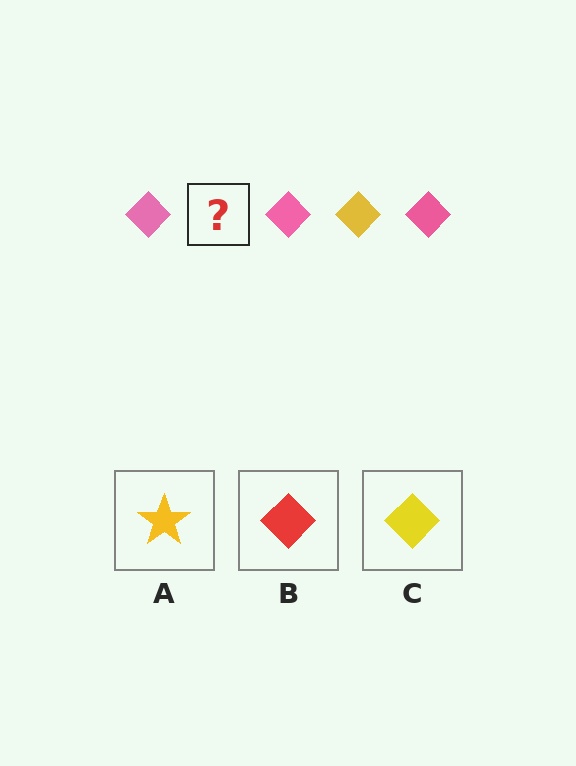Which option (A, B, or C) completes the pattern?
C.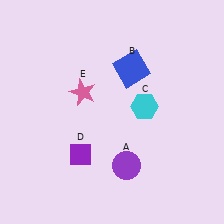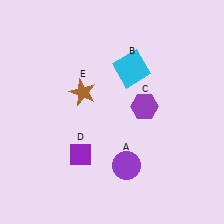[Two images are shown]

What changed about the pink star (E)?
In Image 1, E is pink. In Image 2, it changed to brown.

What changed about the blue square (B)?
In Image 1, B is blue. In Image 2, it changed to cyan.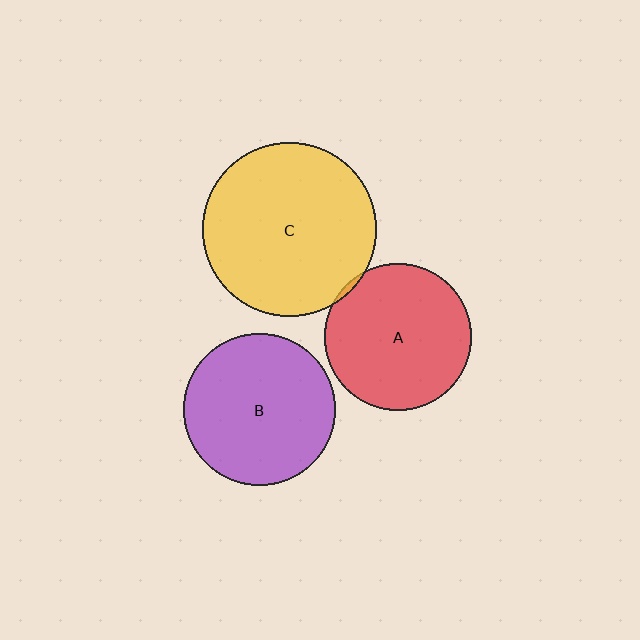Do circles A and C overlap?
Yes.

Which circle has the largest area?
Circle C (yellow).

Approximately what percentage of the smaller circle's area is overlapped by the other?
Approximately 5%.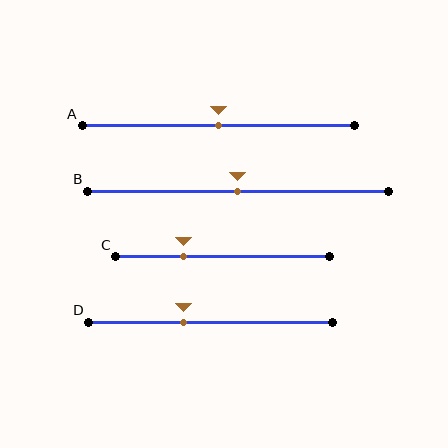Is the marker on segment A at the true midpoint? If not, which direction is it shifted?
Yes, the marker on segment A is at the true midpoint.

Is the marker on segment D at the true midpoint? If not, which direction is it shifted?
No, the marker on segment D is shifted to the left by about 11% of the segment length.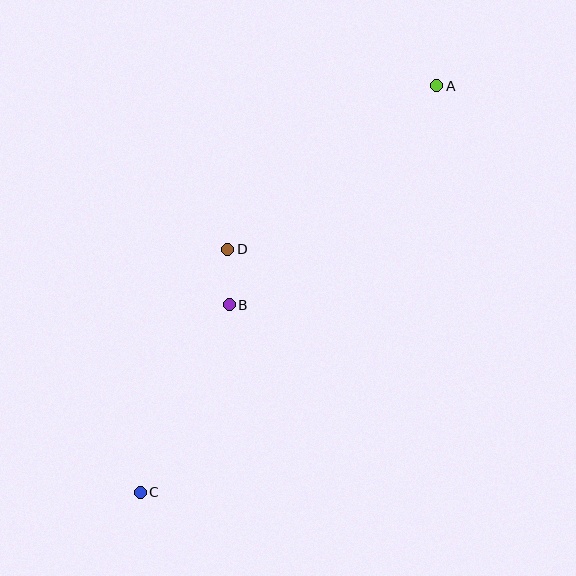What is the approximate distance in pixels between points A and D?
The distance between A and D is approximately 265 pixels.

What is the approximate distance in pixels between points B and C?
The distance between B and C is approximately 207 pixels.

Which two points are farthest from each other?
Points A and C are farthest from each other.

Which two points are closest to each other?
Points B and D are closest to each other.